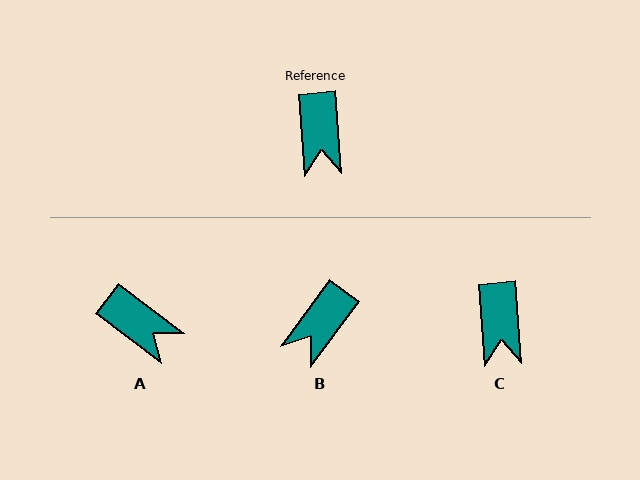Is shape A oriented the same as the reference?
No, it is off by about 48 degrees.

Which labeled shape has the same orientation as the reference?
C.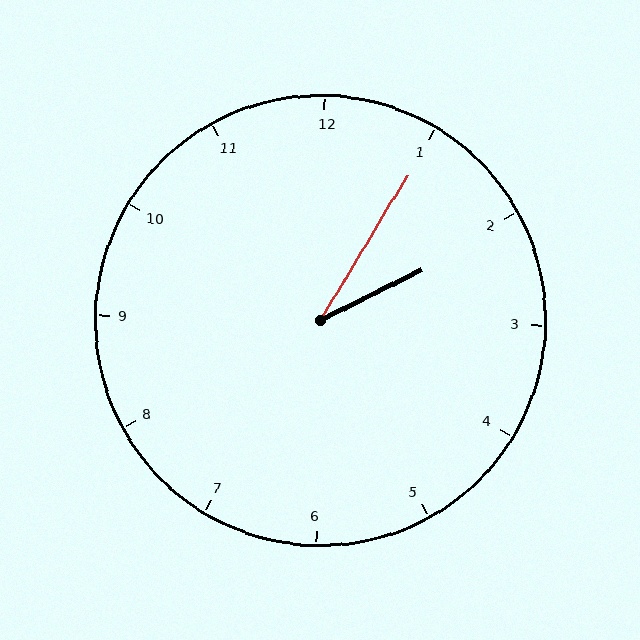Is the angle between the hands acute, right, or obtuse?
It is acute.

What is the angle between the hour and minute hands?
Approximately 32 degrees.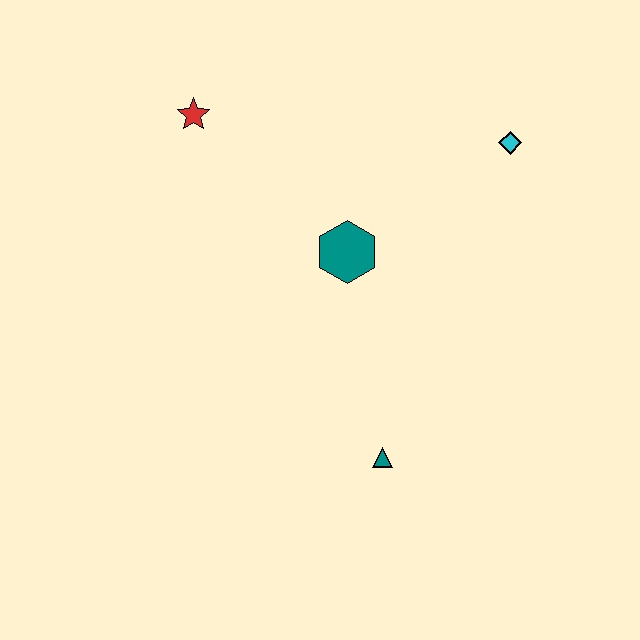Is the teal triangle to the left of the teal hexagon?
No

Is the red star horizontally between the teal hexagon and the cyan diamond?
No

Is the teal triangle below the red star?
Yes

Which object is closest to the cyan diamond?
The teal hexagon is closest to the cyan diamond.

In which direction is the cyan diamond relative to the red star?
The cyan diamond is to the right of the red star.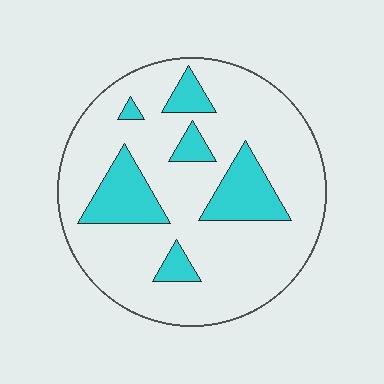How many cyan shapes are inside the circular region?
6.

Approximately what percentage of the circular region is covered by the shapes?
Approximately 20%.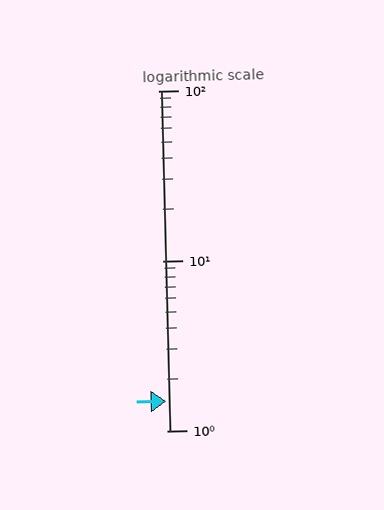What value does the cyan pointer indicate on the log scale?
The pointer indicates approximately 1.5.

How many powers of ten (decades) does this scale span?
The scale spans 2 decades, from 1 to 100.